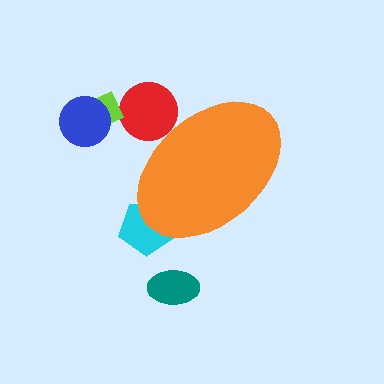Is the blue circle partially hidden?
No, the blue circle is fully visible.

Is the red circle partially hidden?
Yes, the red circle is partially hidden behind the orange ellipse.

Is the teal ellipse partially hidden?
No, the teal ellipse is fully visible.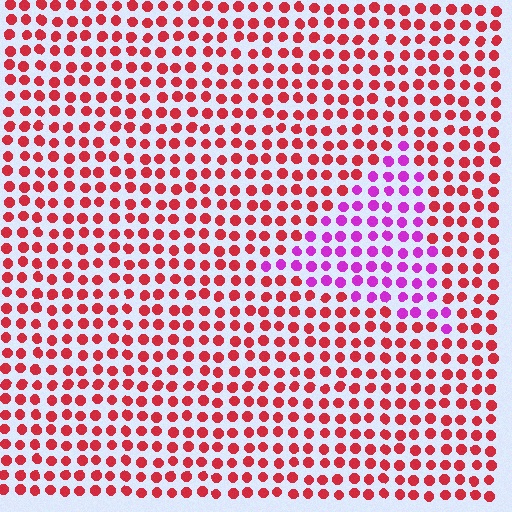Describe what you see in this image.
The image is filled with small red elements in a uniform arrangement. A triangle-shaped region is visible where the elements are tinted to a slightly different hue, forming a subtle color boundary.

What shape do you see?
I see a triangle.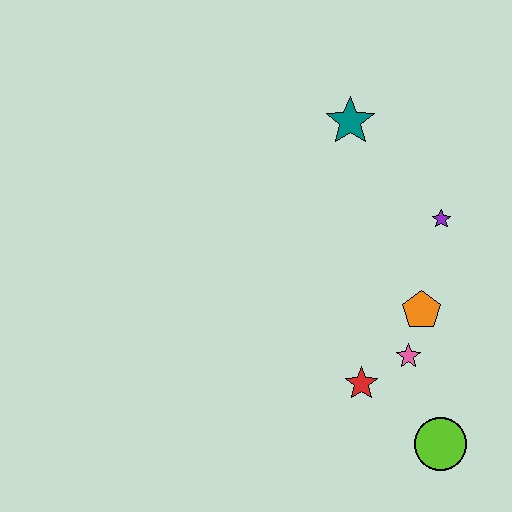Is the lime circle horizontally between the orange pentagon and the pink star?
No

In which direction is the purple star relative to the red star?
The purple star is above the red star.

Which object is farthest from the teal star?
The lime circle is farthest from the teal star.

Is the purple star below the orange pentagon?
No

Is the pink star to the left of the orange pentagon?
Yes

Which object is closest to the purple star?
The orange pentagon is closest to the purple star.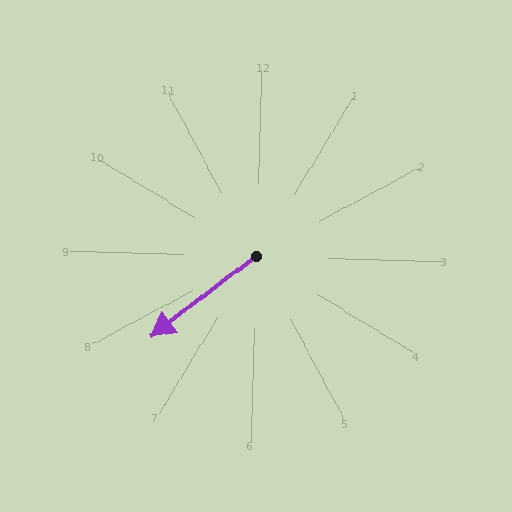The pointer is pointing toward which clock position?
Roughly 8 o'clock.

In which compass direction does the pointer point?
Southwest.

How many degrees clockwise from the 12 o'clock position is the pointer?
Approximately 231 degrees.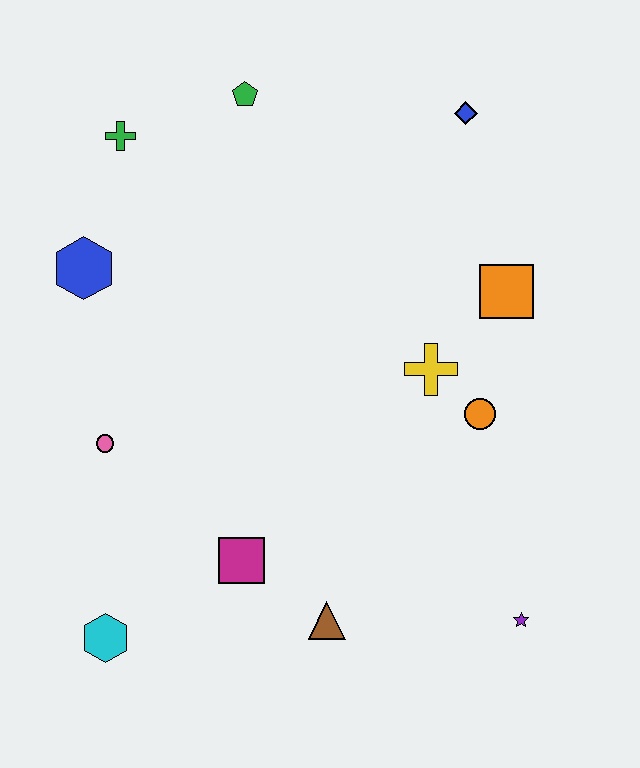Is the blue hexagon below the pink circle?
No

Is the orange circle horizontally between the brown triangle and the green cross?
No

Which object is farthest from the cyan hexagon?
The blue diamond is farthest from the cyan hexagon.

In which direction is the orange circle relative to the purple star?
The orange circle is above the purple star.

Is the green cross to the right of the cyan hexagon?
Yes